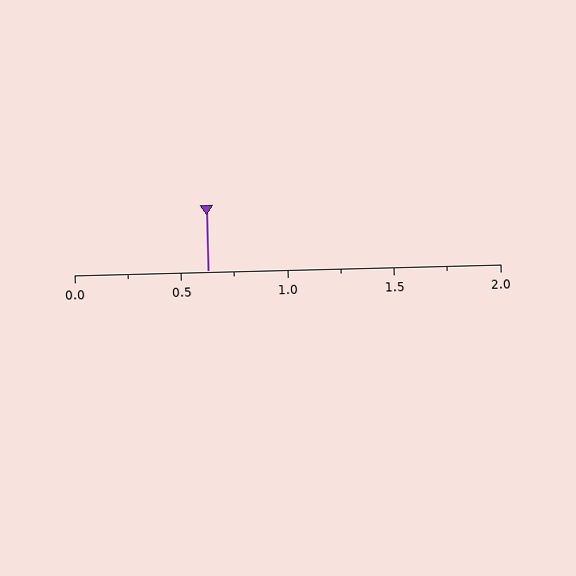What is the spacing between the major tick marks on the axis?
The major ticks are spaced 0.5 apart.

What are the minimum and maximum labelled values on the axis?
The axis runs from 0.0 to 2.0.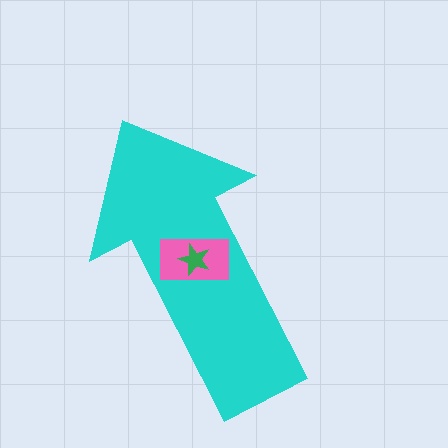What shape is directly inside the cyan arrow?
The pink rectangle.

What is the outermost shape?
The cyan arrow.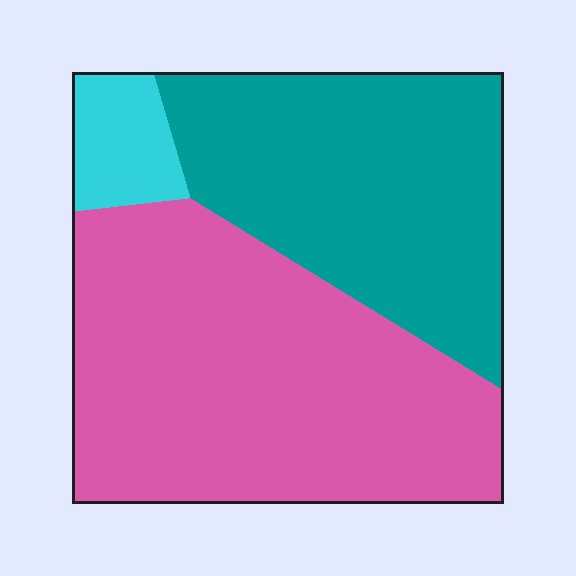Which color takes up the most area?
Pink, at roughly 55%.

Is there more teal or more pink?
Pink.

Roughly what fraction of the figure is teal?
Teal covers about 40% of the figure.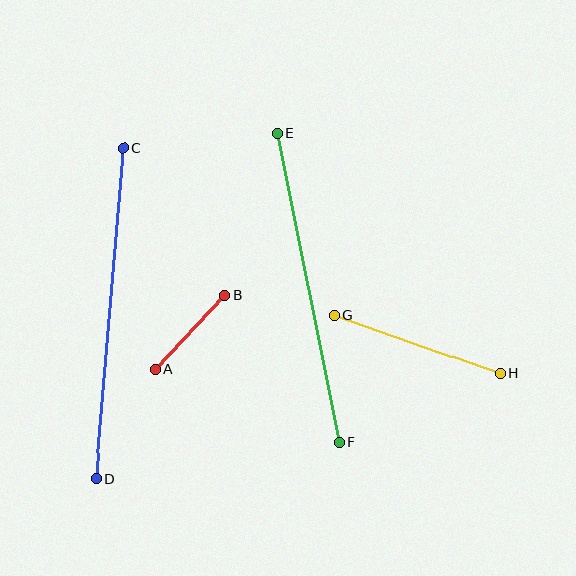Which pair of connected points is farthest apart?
Points C and D are farthest apart.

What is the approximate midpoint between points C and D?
The midpoint is at approximately (109, 313) pixels.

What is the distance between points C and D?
The distance is approximately 331 pixels.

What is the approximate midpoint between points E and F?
The midpoint is at approximately (308, 288) pixels.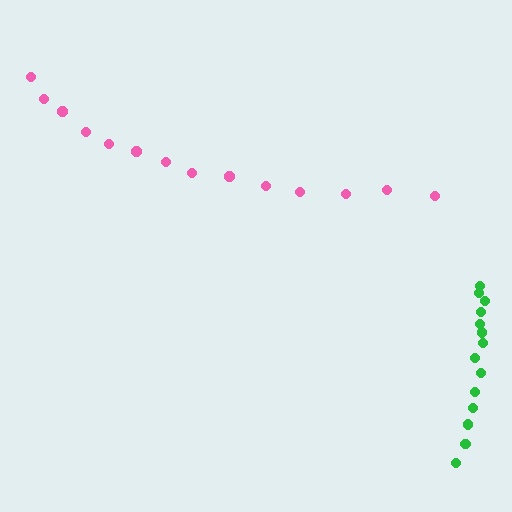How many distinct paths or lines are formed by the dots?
There are 2 distinct paths.